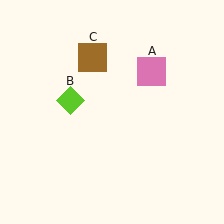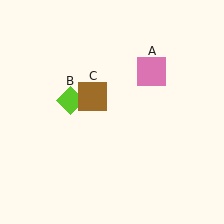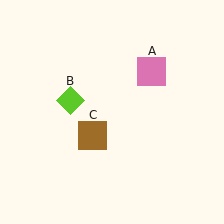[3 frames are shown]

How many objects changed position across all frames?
1 object changed position: brown square (object C).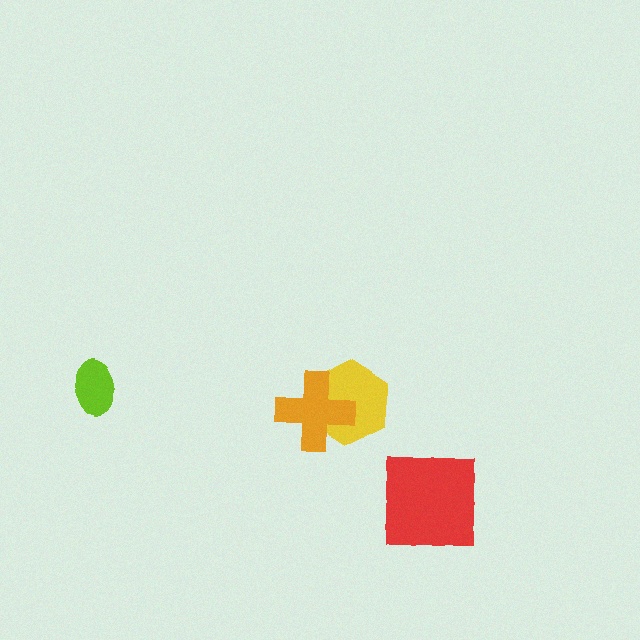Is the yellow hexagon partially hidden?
Yes, it is partially covered by another shape.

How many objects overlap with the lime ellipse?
0 objects overlap with the lime ellipse.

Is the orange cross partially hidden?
No, no other shape covers it.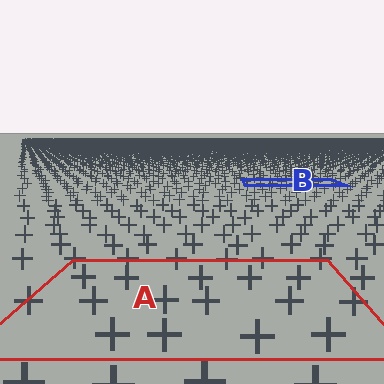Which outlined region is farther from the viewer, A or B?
Region B is farther from the viewer — the texture elements inside it appear smaller and more densely packed.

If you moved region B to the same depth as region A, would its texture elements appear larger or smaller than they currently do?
They would appear larger. At a closer depth, the same texture elements are projected at a bigger on-screen size.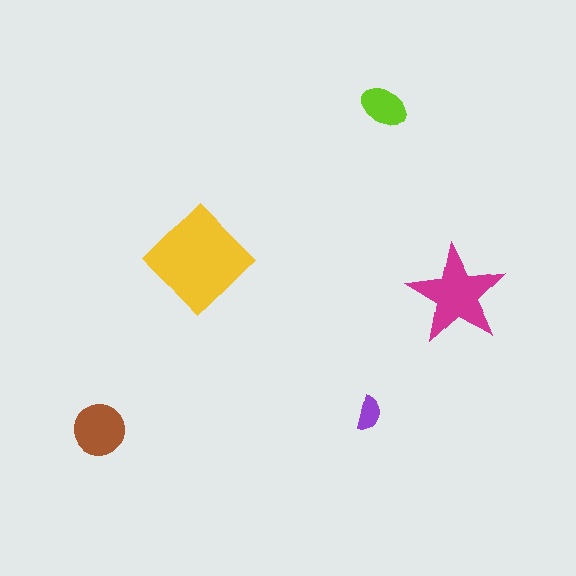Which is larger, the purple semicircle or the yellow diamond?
The yellow diamond.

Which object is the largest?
The yellow diamond.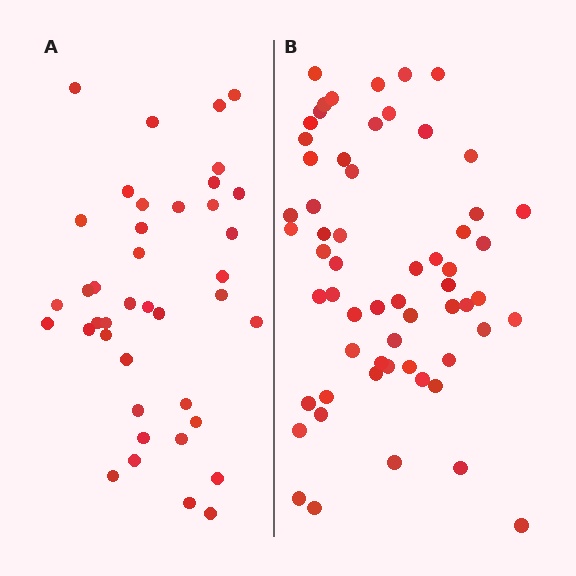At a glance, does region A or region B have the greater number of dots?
Region B (the right region) has more dots.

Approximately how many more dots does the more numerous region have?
Region B has approximately 20 more dots than region A.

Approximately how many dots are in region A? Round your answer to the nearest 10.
About 40 dots.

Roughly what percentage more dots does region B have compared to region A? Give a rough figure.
About 50% more.